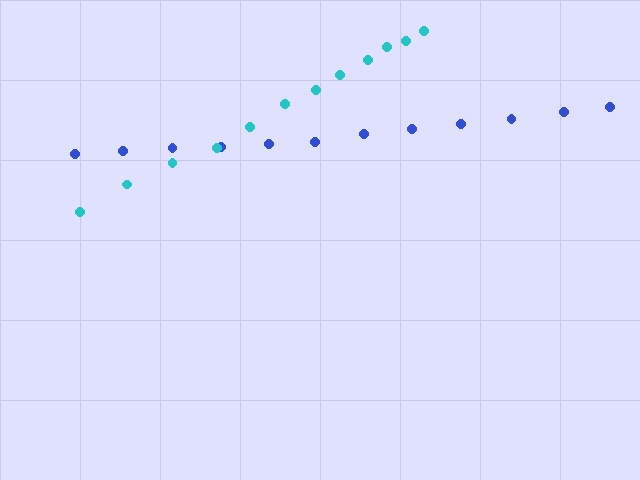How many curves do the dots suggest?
There are 2 distinct paths.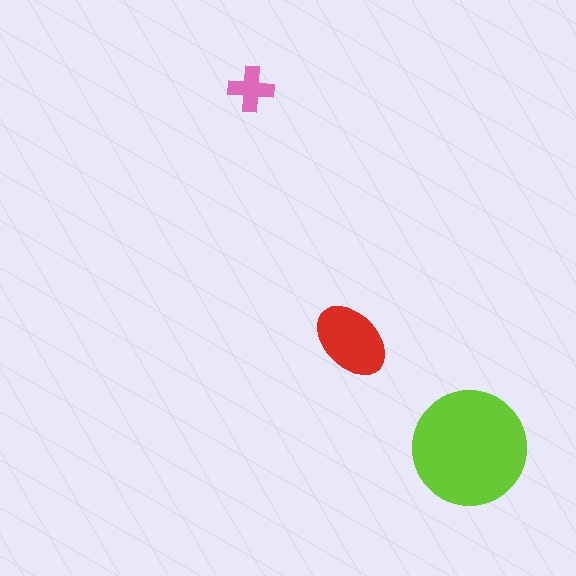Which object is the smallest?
The pink cross.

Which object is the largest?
The lime circle.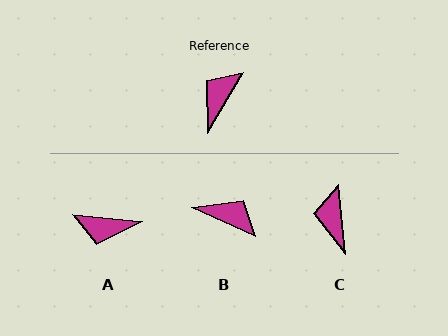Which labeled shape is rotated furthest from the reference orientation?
A, about 115 degrees away.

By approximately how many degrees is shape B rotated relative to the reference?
Approximately 84 degrees clockwise.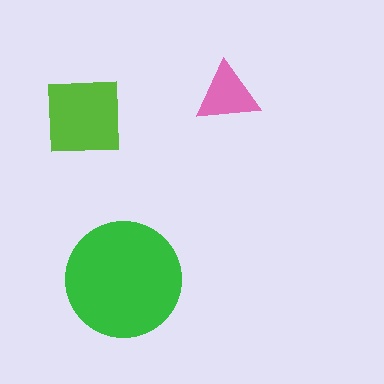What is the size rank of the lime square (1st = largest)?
2nd.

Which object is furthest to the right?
The pink triangle is rightmost.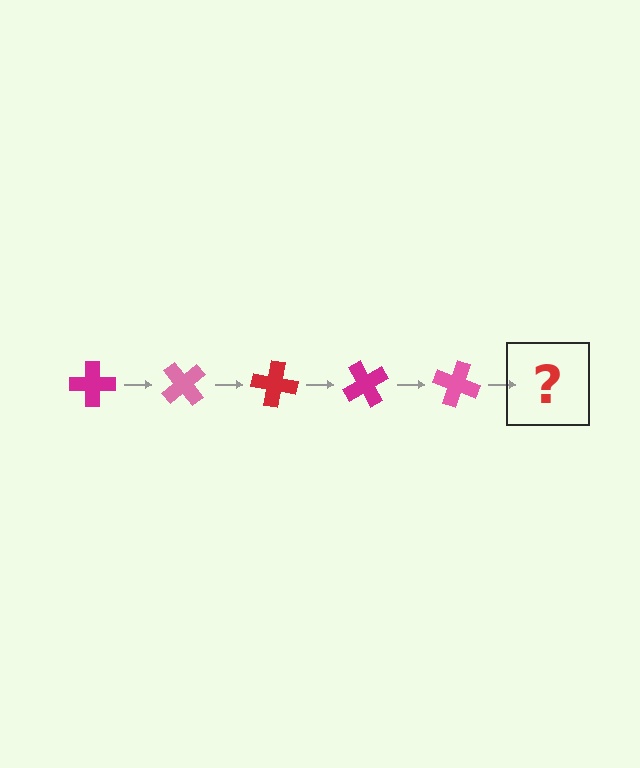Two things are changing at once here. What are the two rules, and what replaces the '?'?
The two rules are that it rotates 50 degrees each step and the color cycles through magenta, pink, and red. The '?' should be a red cross, rotated 250 degrees from the start.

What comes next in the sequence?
The next element should be a red cross, rotated 250 degrees from the start.